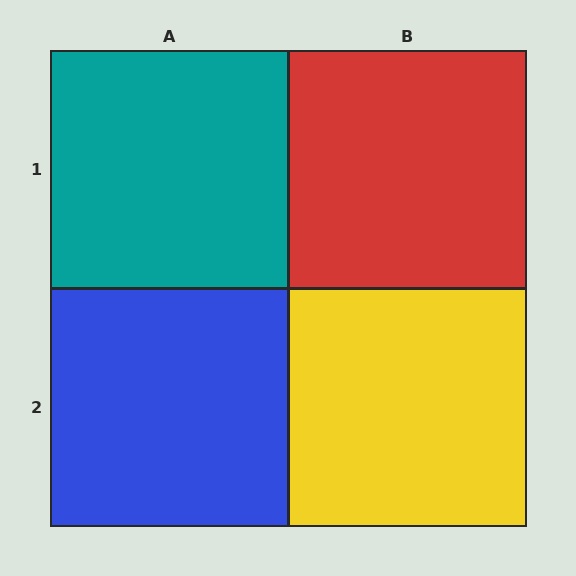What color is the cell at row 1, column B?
Red.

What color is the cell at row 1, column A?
Teal.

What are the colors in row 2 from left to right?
Blue, yellow.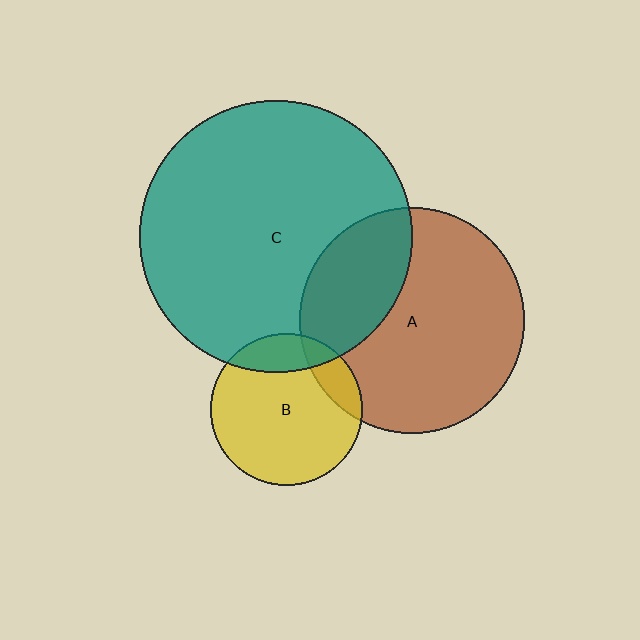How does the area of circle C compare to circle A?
Approximately 1.5 times.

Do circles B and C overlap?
Yes.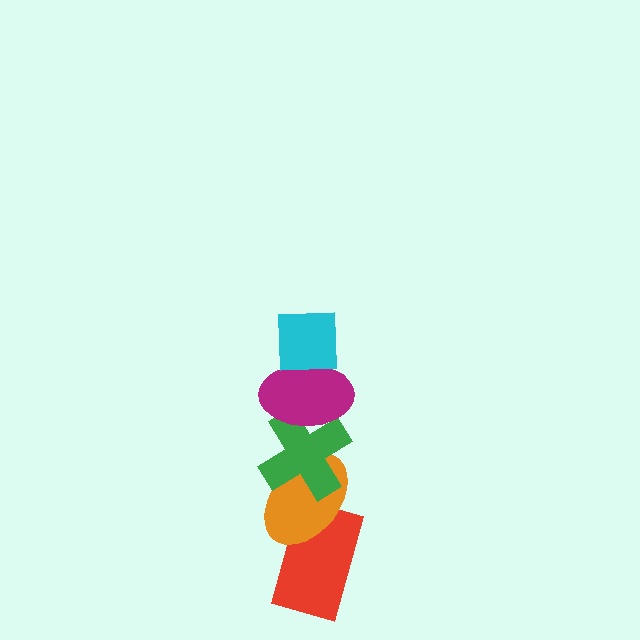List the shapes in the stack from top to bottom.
From top to bottom: the cyan square, the magenta ellipse, the green cross, the orange ellipse, the red rectangle.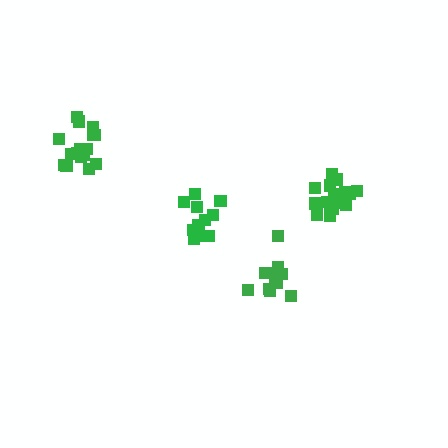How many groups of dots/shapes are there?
There are 4 groups.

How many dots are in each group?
Group 1: 12 dots, Group 2: 12 dots, Group 3: 17 dots, Group 4: 18 dots (59 total).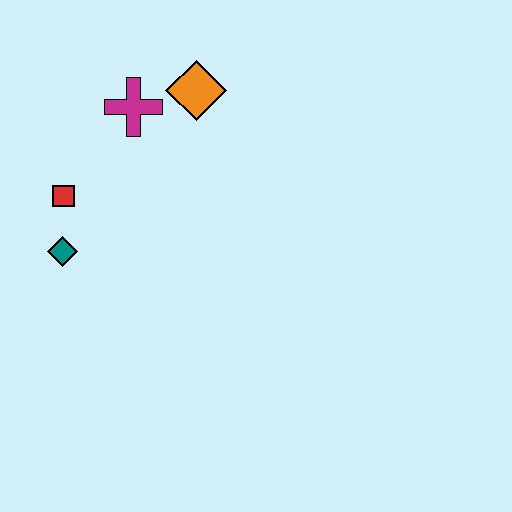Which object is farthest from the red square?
The orange diamond is farthest from the red square.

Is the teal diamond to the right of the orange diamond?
No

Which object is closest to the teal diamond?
The red square is closest to the teal diamond.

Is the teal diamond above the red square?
No